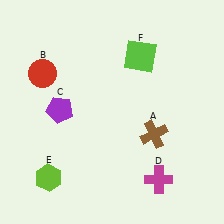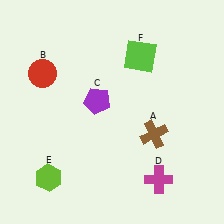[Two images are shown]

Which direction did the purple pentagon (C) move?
The purple pentagon (C) moved right.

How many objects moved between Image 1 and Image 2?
1 object moved between the two images.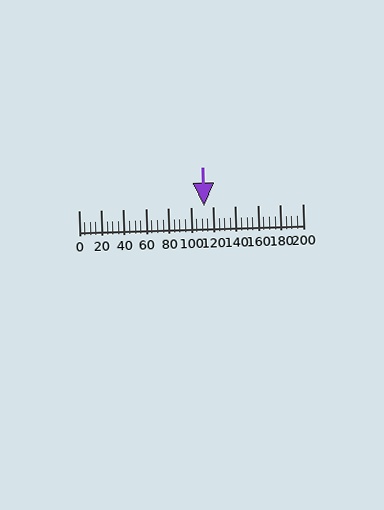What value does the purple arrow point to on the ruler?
The purple arrow points to approximately 112.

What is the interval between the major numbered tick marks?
The major tick marks are spaced 20 units apart.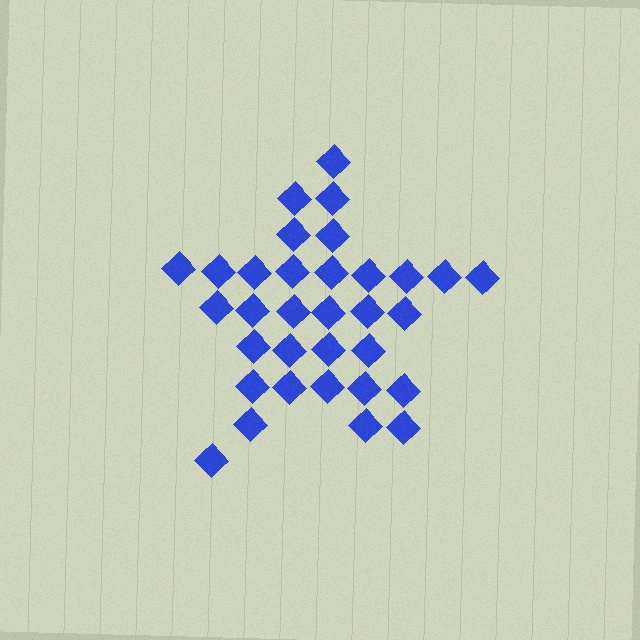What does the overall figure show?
The overall figure shows a star.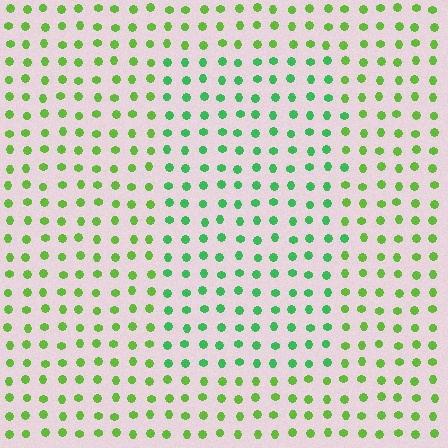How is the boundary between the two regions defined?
The boundary is defined purely by a slight shift in hue (about 33 degrees). Spacing, size, and orientation are identical on both sides.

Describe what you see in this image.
The image is filled with small lime elements in a uniform arrangement. A rectangle-shaped region is visible where the elements are tinted to a slightly different hue, forming a subtle color boundary.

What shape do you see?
I see a rectangle.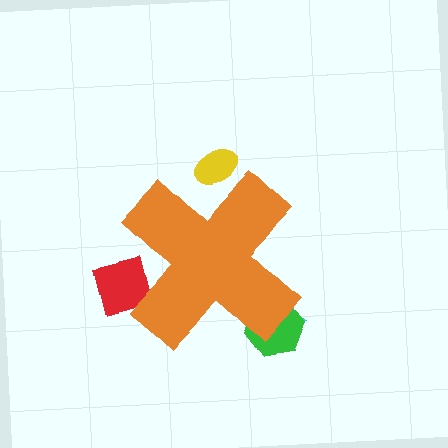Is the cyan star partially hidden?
Yes, the cyan star is partially hidden behind the orange cross.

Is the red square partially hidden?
Yes, the red square is partially hidden behind the orange cross.